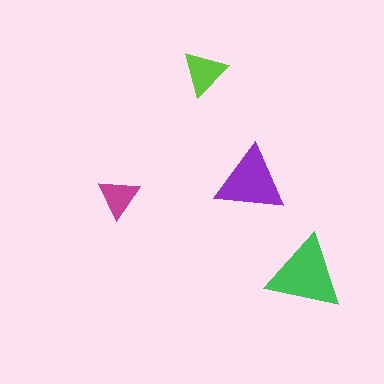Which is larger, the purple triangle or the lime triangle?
The purple one.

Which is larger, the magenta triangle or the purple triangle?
The purple one.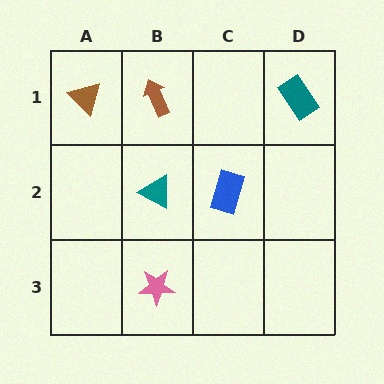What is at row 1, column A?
A brown triangle.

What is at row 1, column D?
A teal rectangle.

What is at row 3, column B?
A pink star.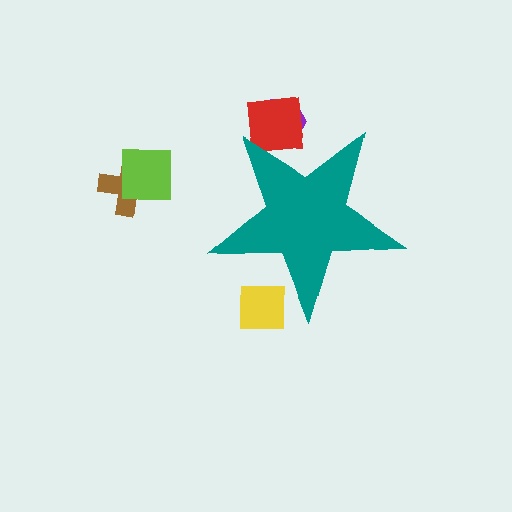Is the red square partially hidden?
Yes, the red square is partially hidden behind the teal star.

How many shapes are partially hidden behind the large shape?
3 shapes are partially hidden.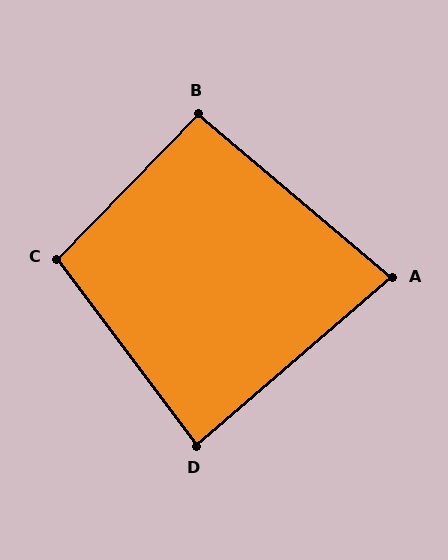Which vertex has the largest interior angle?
C, at approximately 99 degrees.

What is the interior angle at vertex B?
Approximately 94 degrees (approximately right).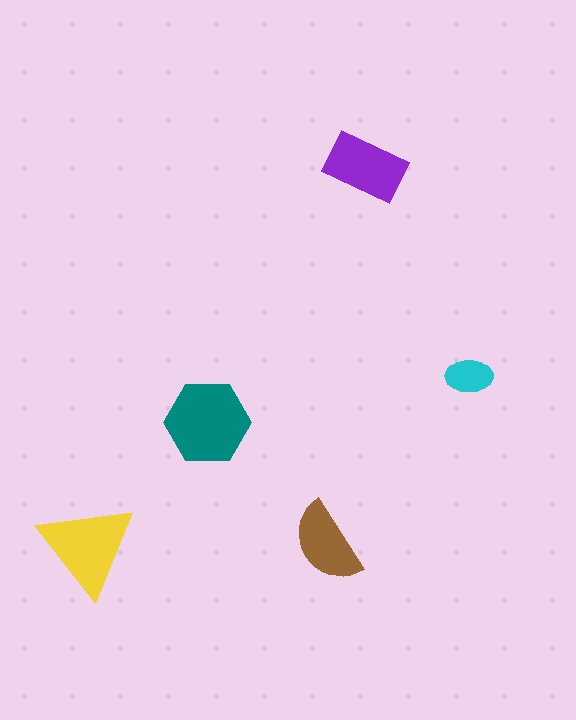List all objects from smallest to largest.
The cyan ellipse, the brown semicircle, the purple rectangle, the yellow triangle, the teal hexagon.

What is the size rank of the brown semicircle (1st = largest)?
4th.